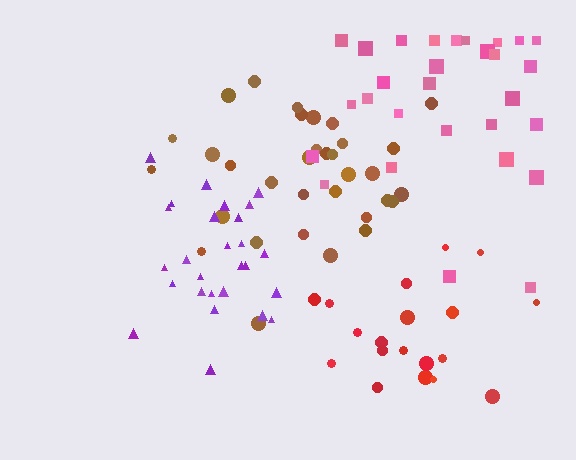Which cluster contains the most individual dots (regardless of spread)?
Brown (33).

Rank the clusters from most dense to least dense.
purple, brown, pink, red.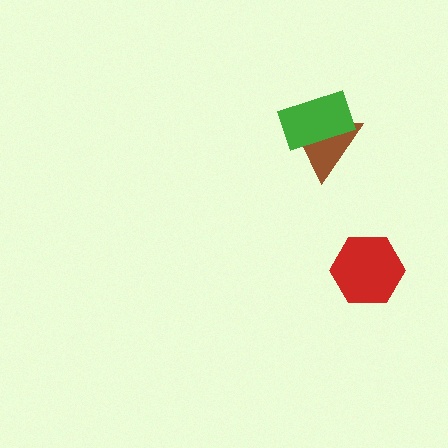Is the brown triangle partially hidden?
Yes, it is partially covered by another shape.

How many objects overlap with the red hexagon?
0 objects overlap with the red hexagon.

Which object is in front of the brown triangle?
The green rectangle is in front of the brown triangle.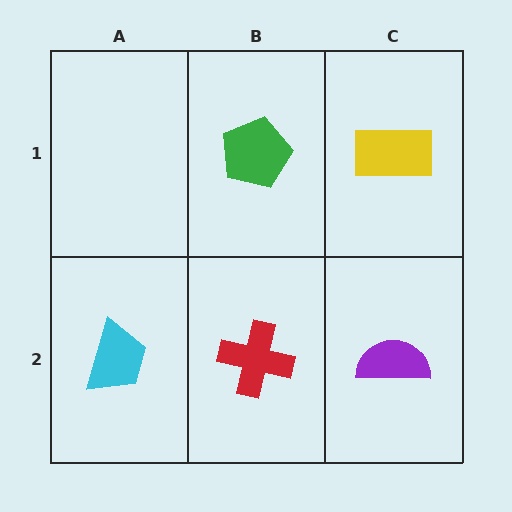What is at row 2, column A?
A cyan trapezoid.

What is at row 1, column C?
A yellow rectangle.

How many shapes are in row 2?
3 shapes.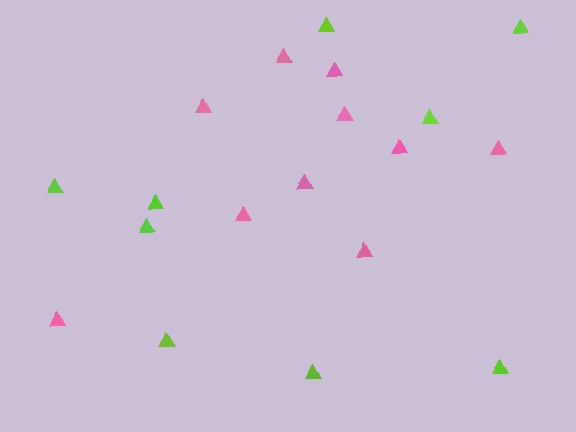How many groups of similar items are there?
There are 2 groups: one group of pink triangles (10) and one group of lime triangles (9).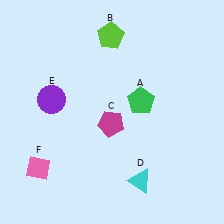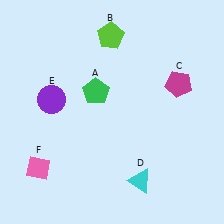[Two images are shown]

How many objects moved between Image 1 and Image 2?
2 objects moved between the two images.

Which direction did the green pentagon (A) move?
The green pentagon (A) moved left.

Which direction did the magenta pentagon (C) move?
The magenta pentagon (C) moved right.